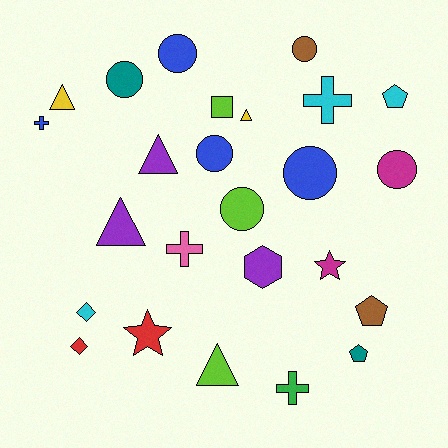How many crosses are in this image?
There are 4 crosses.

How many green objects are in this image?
There is 1 green object.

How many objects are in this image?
There are 25 objects.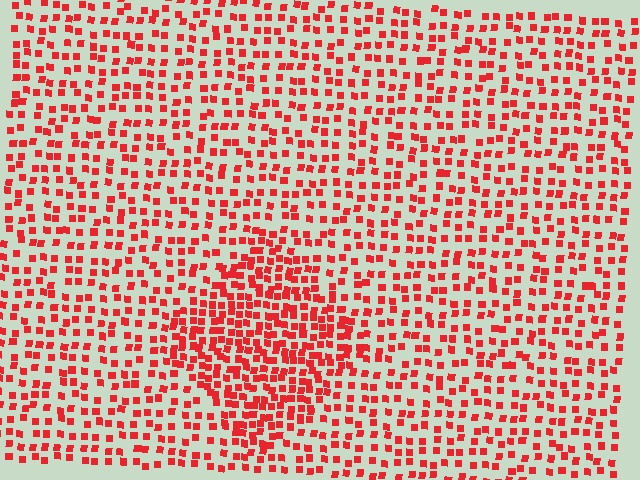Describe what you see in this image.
The image contains small red elements arranged at two different densities. A diamond-shaped region is visible where the elements are more densely packed than the surrounding area.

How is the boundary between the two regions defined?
The boundary is defined by a change in element density (approximately 1.9x ratio). All elements are the same color, size, and shape.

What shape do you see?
I see a diamond.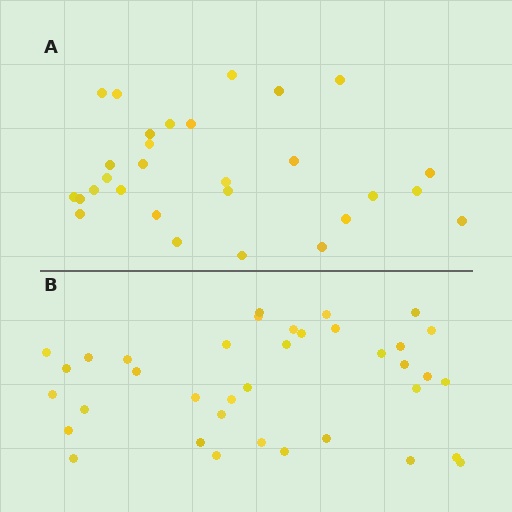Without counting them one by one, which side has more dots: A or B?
Region B (the bottom region) has more dots.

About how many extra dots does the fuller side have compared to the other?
Region B has roughly 8 or so more dots than region A.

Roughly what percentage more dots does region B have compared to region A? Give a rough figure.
About 30% more.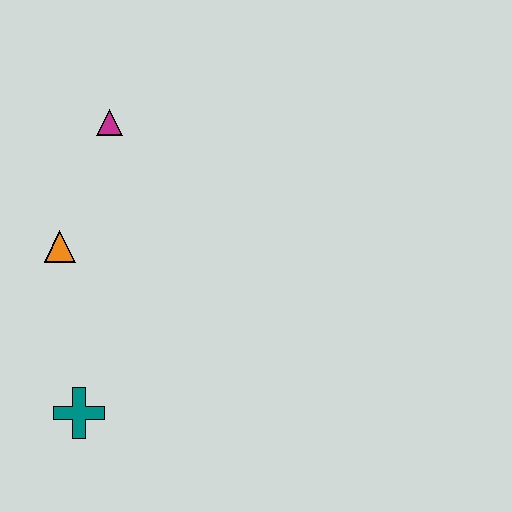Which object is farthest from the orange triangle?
The teal cross is farthest from the orange triangle.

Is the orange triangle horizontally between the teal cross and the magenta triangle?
No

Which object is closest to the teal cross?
The orange triangle is closest to the teal cross.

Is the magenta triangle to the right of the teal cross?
Yes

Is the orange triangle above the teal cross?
Yes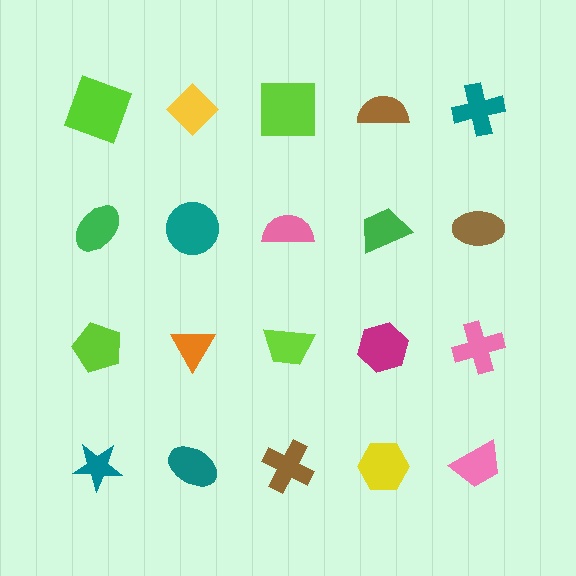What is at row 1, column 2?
A yellow diamond.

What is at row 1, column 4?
A brown semicircle.